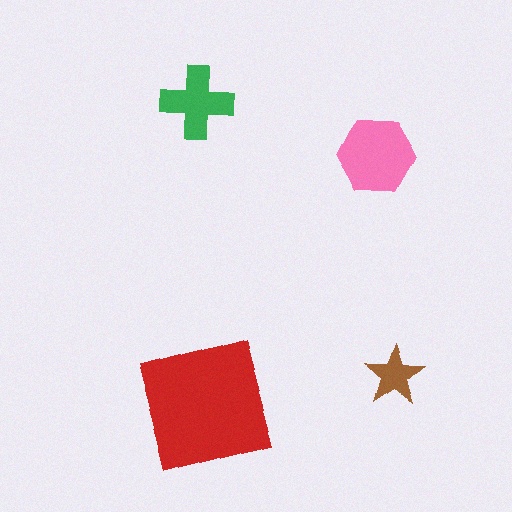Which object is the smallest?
The brown star.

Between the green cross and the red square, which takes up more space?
The red square.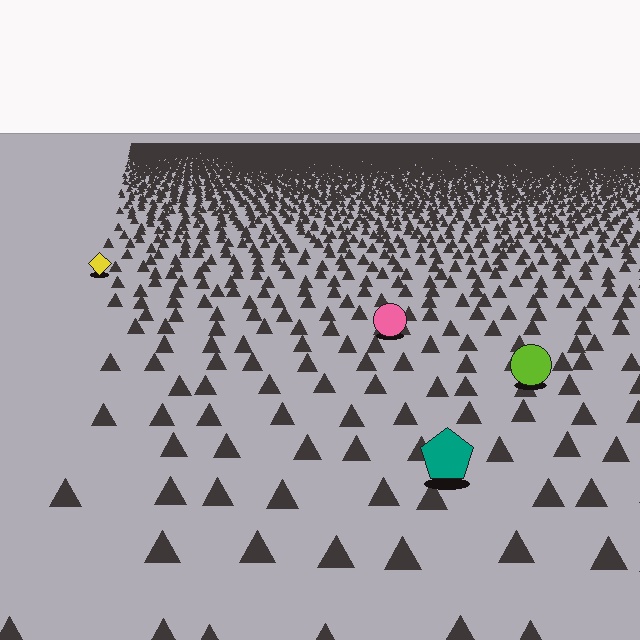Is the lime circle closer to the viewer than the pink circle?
Yes. The lime circle is closer — you can tell from the texture gradient: the ground texture is coarser near it.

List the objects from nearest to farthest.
From nearest to farthest: the teal pentagon, the lime circle, the pink circle, the yellow diamond.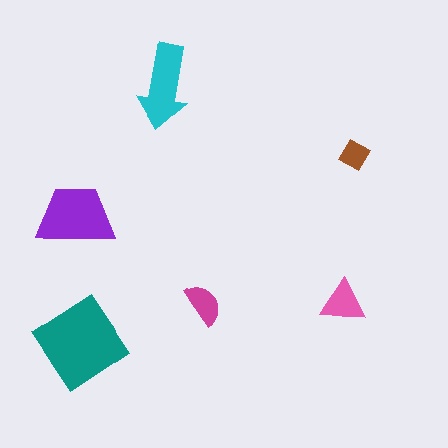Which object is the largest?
The teal diamond.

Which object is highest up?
The cyan arrow is topmost.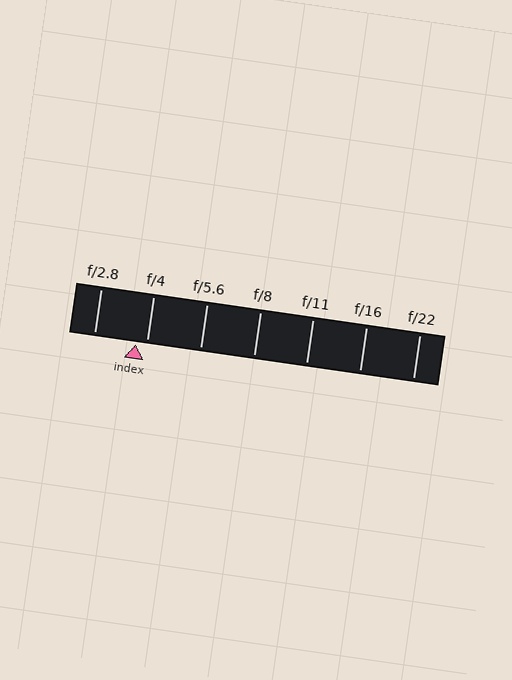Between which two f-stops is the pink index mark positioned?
The index mark is between f/2.8 and f/4.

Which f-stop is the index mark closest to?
The index mark is closest to f/4.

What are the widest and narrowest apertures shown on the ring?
The widest aperture shown is f/2.8 and the narrowest is f/22.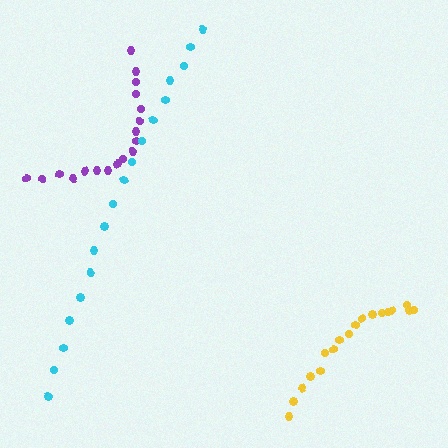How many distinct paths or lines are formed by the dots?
There are 3 distinct paths.